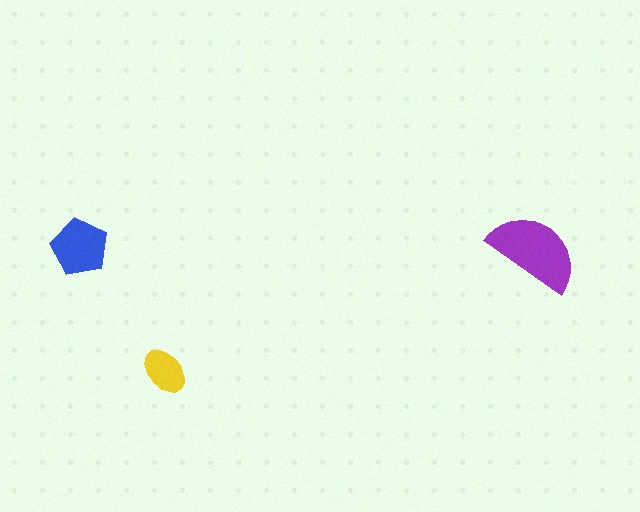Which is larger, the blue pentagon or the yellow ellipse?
The blue pentagon.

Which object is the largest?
The purple semicircle.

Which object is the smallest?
The yellow ellipse.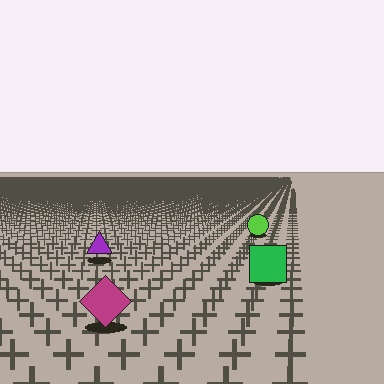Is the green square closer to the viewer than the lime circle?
Yes. The green square is closer — you can tell from the texture gradient: the ground texture is coarser near it.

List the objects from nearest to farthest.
From nearest to farthest: the magenta diamond, the green square, the purple triangle, the lime circle.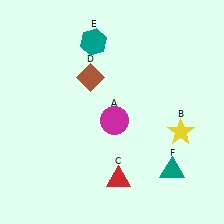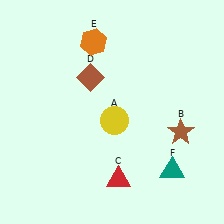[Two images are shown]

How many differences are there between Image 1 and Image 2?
There are 3 differences between the two images.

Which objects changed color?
A changed from magenta to yellow. B changed from yellow to brown. E changed from teal to orange.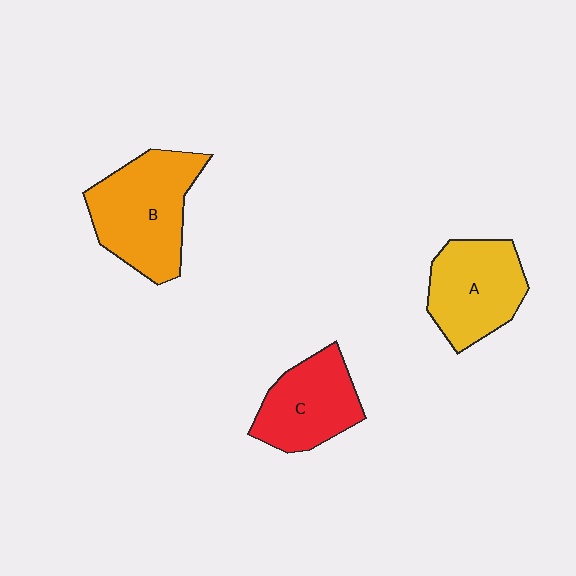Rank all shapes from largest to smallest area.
From largest to smallest: B (orange), A (yellow), C (red).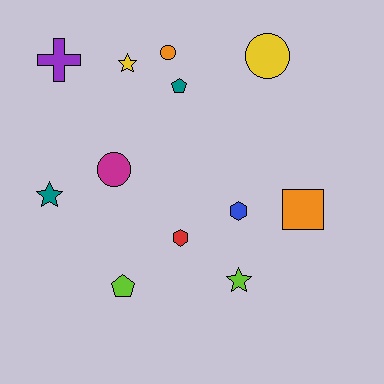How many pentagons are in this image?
There are 2 pentagons.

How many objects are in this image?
There are 12 objects.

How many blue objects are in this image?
There is 1 blue object.